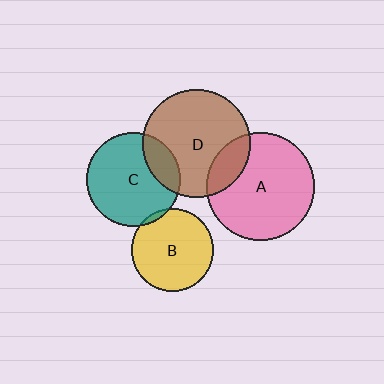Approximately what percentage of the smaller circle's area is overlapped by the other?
Approximately 5%.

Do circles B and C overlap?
Yes.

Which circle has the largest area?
Circle D (brown).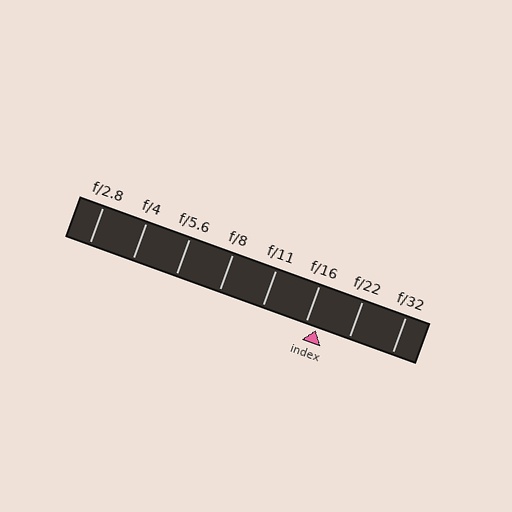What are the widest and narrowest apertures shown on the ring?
The widest aperture shown is f/2.8 and the narrowest is f/32.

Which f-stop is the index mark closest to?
The index mark is closest to f/16.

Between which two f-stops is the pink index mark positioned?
The index mark is between f/16 and f/22.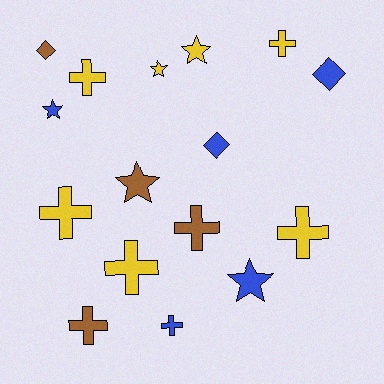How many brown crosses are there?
There are 2 brown crosses.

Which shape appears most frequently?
Cross, with 8 objects.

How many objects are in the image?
There are 16 objects.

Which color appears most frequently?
Yellow, with 7 objects.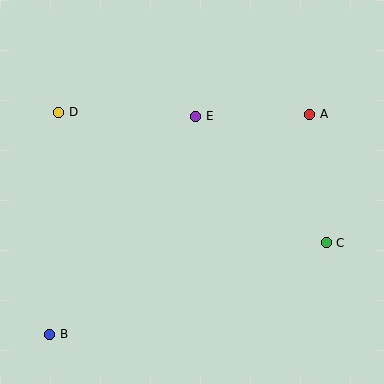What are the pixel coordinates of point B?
Point B is at (50, 334).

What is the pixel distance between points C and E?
The distance between C and E is 182 pixels.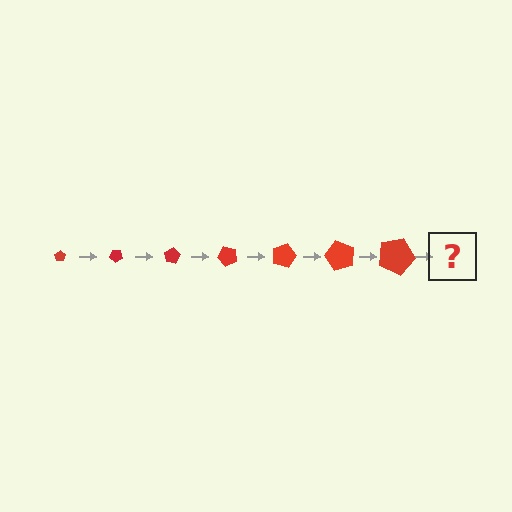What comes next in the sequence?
The next element should be a pentagon, larger than the previous one and rotated 280 degrees from the start.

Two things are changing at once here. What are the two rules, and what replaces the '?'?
The two rules are that the pentagon grows larger each step and it rotates 40 degrees each step. The '?' should be a pentagon, larger than the previous one and rotated 280 degrees from the start.